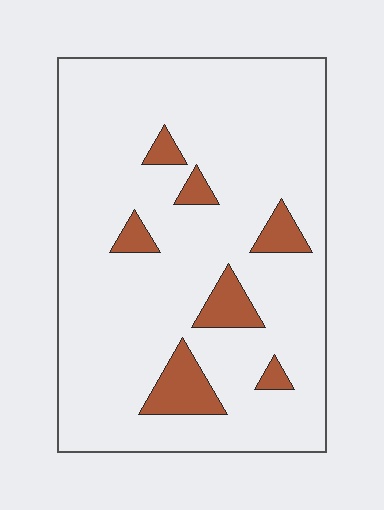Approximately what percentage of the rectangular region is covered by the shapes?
Approximately 10%.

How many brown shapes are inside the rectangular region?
7.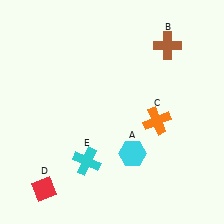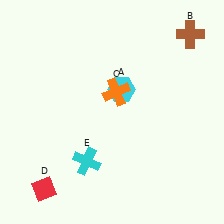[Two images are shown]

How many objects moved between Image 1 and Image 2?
3 objects moved between the two images.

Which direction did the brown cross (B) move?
The brown cross (B) moved right.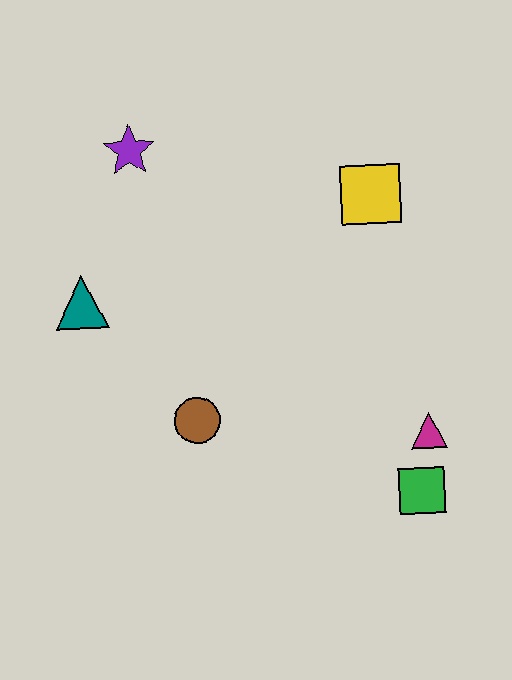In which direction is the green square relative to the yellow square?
The green square is below the yellow square.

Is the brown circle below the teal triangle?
Yes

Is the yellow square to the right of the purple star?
Yes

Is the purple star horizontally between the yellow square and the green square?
No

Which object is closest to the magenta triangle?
The green square is closest to the magenta triangle.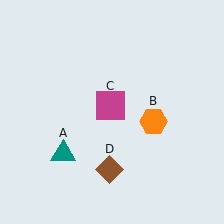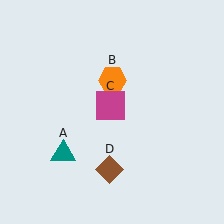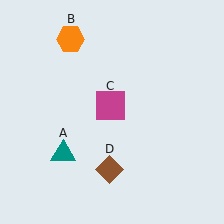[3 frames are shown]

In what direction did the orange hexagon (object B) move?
The orange hexagon (object B) moved up and to the left.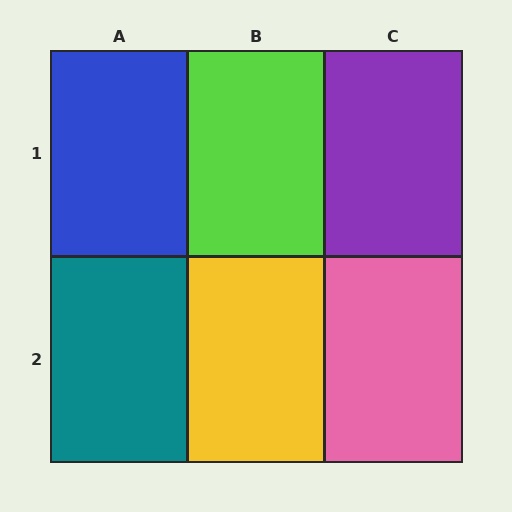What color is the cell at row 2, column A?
Teal.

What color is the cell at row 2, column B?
Yellow.